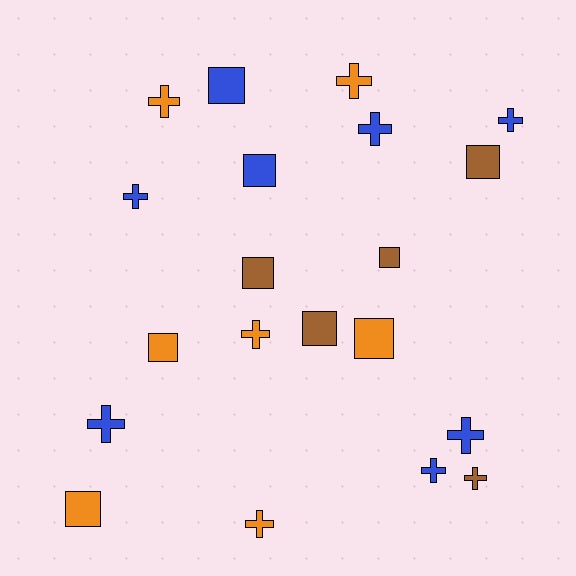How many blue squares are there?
There are 2 blue squares.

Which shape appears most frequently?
Cross, with 11 objects.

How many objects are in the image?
There are 20 objects.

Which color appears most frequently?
Blue, with 8 objects.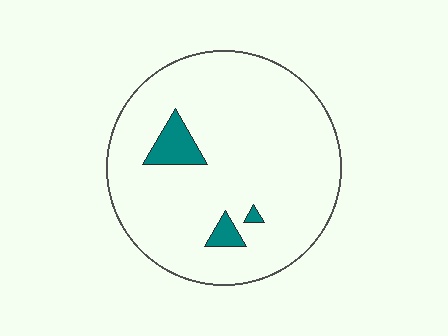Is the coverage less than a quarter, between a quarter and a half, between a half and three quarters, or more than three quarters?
Less than a quarter.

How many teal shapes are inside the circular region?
3.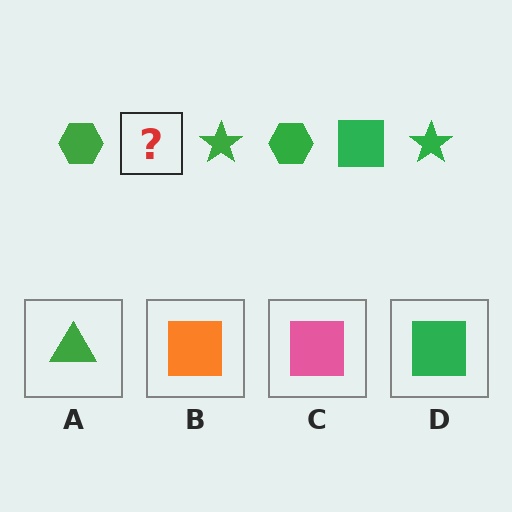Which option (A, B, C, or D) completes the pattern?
D.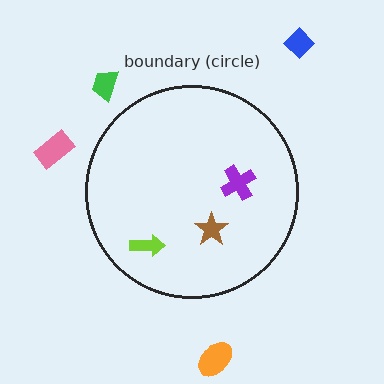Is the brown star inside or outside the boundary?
Inside.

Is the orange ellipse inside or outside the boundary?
Outside.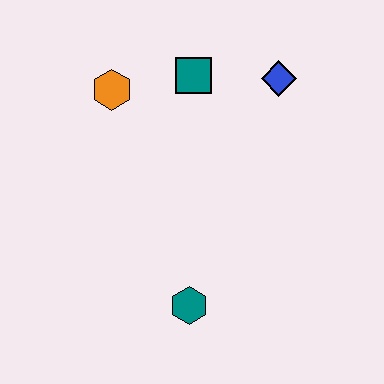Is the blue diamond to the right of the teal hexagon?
Yes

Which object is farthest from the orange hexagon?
The teal hexagon is farthest from the orange hexagon.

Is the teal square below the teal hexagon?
No